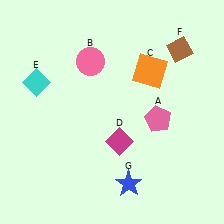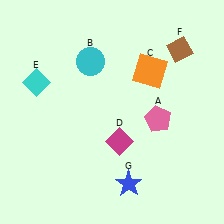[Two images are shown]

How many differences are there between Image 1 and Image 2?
There is 1 difference between the two images.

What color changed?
The circle (B) changed from pink in Image 1 to cyan in Image 2.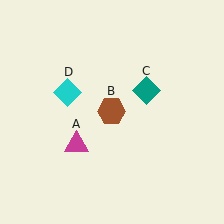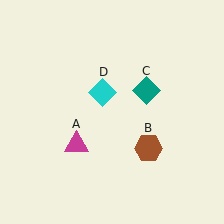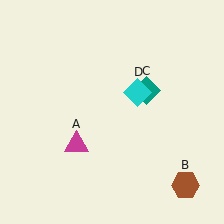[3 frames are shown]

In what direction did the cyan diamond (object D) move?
The cyan diamond (object D) moved right.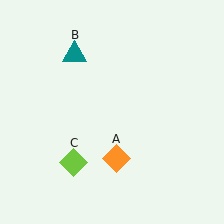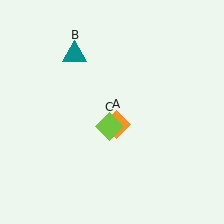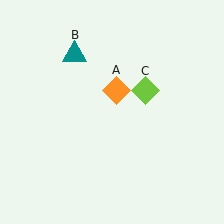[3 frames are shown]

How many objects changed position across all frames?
2 objects changed position: orange diamond (object A), lime diamond (object C).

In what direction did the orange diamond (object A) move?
The orange diamond (object A) moved up.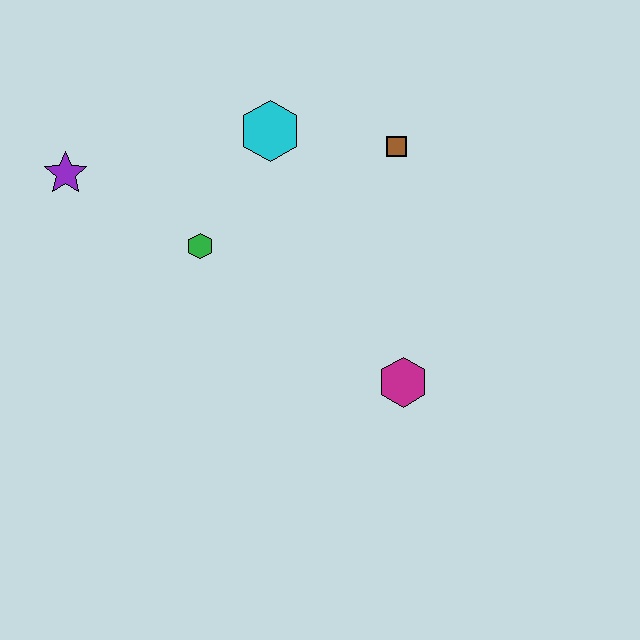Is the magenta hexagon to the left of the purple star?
No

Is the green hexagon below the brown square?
Yes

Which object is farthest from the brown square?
The purple star is farthest from the brown square.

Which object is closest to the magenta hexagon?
The brown square is closest to the magenta hexagon.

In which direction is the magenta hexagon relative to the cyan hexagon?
The magenta hexagon is below the cyan hexagon.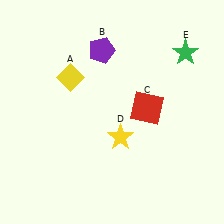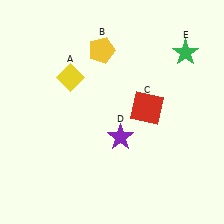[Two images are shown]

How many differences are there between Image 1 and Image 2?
There are 2 differences between the two images.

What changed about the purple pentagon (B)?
In Image 1, B is purple. In Image 2, it changed to yellow.